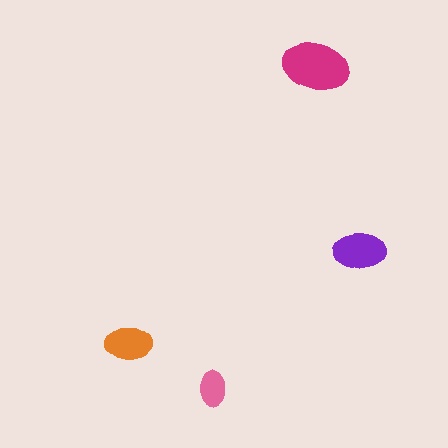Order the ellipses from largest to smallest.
the magenta one, the purple one, the orange one, the pink one.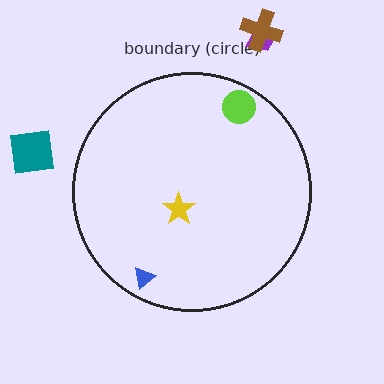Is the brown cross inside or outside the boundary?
Outside.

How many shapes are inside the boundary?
3 inside, 3 outside.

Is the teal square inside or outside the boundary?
Outside.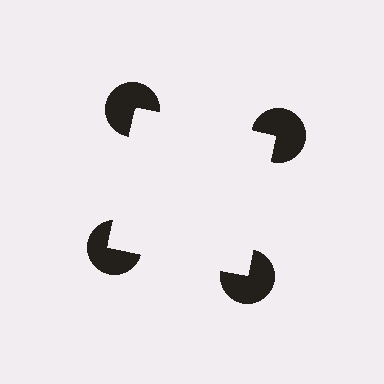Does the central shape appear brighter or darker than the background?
It typically appears slightly brighter than the background, even though no actual brightness change is drawn.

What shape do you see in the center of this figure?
An illusory square — its edges are inferred from the aligned wedge cuts in the pac-man discs, not physically drawn.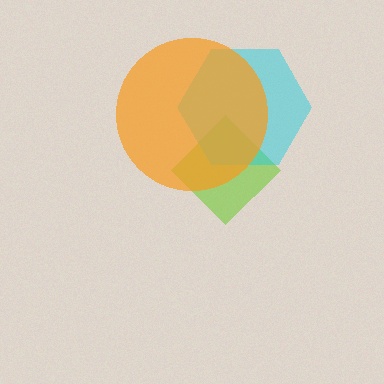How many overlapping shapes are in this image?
There are 3 overlapping shapes in the image.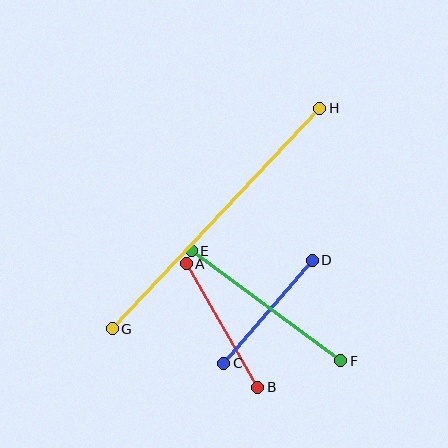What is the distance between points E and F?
The distance is approximately 186 pixels.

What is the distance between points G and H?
The distance is approximately 303 pixels.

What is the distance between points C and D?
The distance is approximately 136 pixels.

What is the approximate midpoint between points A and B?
The midpoint is at approximately (222, 325) pixels.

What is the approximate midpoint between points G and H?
The midpoint is at approximately (216, 219) pixels.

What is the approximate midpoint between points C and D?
The midpoint is at approximately (268, 312) pixels.